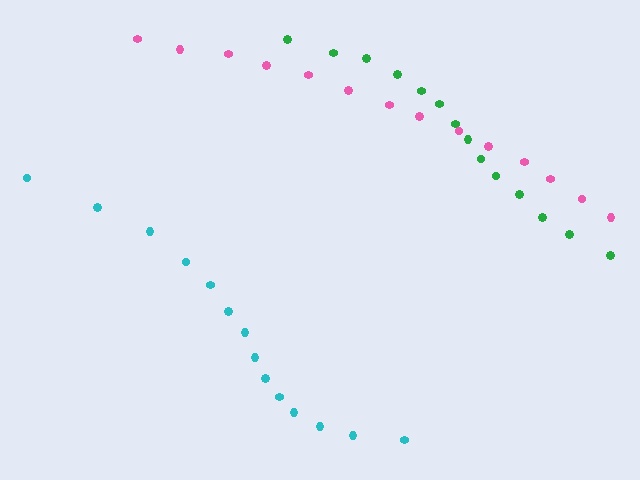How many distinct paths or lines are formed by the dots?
There are 3 distinct paths.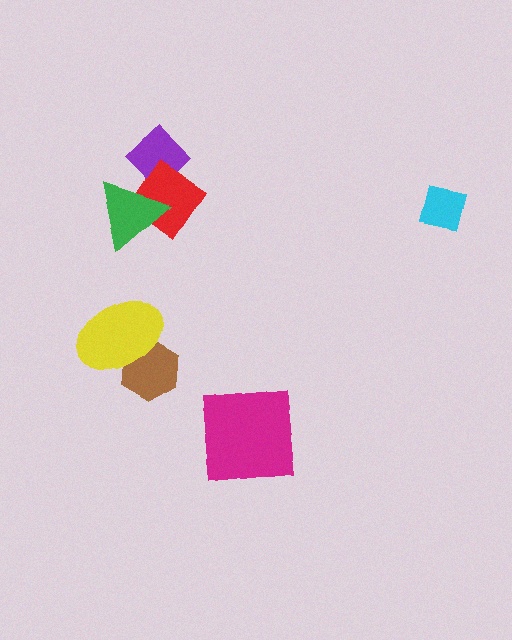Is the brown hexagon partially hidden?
Yes, it is partially covered by another shape.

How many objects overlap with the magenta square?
0 objects overlap with the magenta square.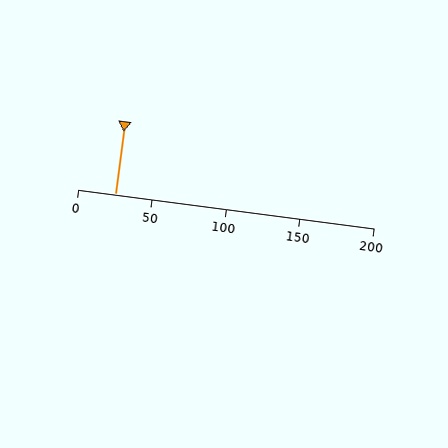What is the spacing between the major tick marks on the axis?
The major ticks are spaced 50 apart.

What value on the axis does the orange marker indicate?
The marker indicates approximately 25.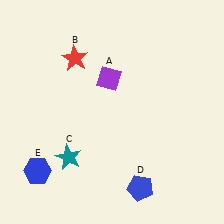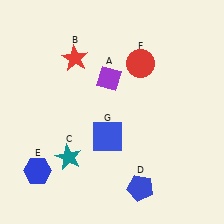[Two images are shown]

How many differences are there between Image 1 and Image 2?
There are 2 differences between the two images.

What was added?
A red circle (F), a blue square (G) were added in Image 2.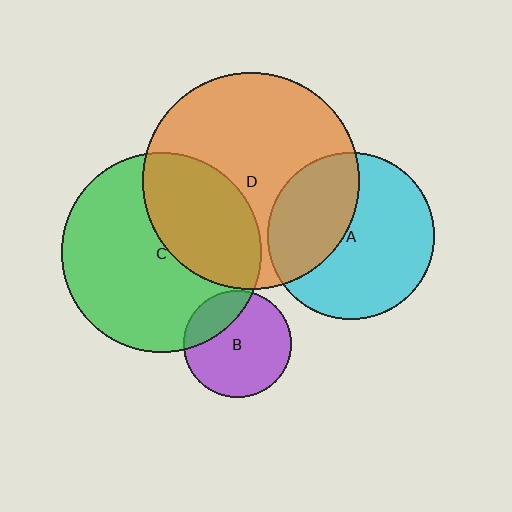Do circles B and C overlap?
Yes.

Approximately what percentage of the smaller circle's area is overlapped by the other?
Approximately 25%.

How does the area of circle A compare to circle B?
Approximately 2.4 times.